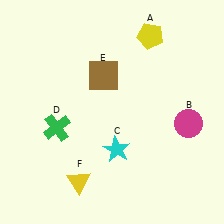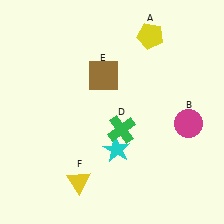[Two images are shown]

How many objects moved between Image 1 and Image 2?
1 object moved between the two images.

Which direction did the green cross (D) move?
The green cross (D) moved right.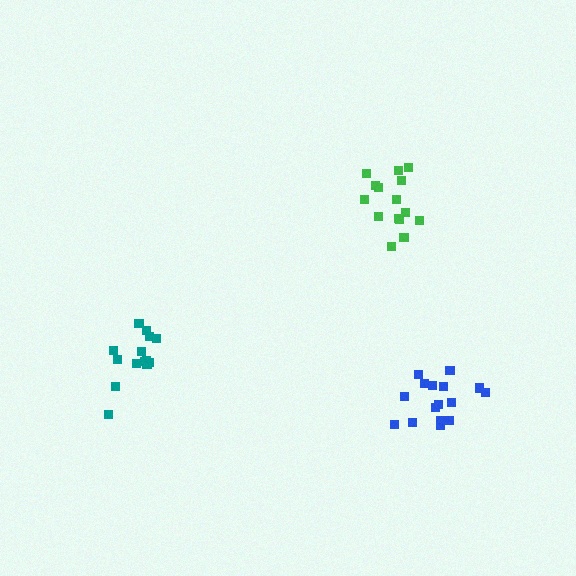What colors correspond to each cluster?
The clusters are colored: green, teal, blue.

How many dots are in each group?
Group 1: 16 dots, Group 2: 14 dots, Group 3: 16 dots (46 total).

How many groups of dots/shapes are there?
There are 3 groups.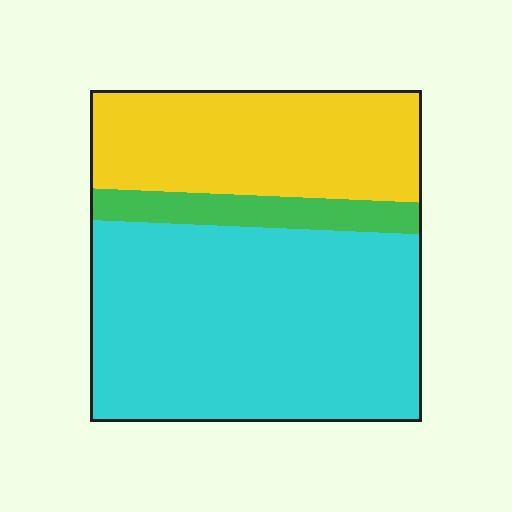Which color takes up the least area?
Green, at roughly 10%.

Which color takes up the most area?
Cyan, at roughly 60%.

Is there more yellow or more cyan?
Cyan.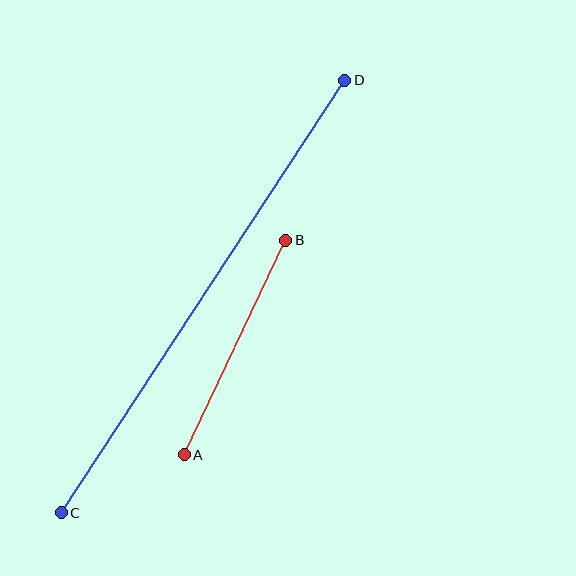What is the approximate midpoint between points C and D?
The midpoint is at approximately (203, 296) pixels.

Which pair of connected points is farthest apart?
Points C and D are farthest apart.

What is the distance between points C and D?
The distance is approximately 517 pixels.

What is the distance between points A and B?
The distance is approximately 237 pixels.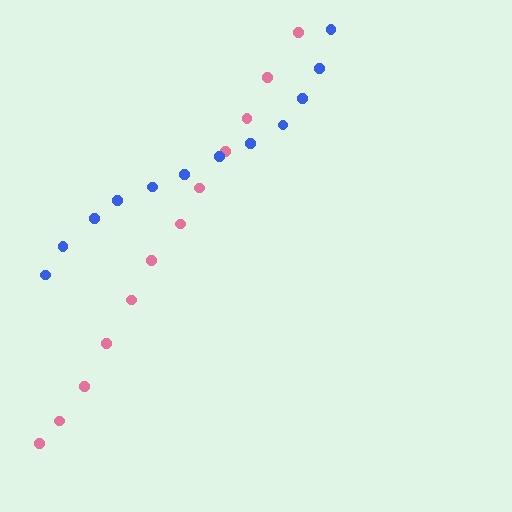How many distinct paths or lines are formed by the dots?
There are 2 distinct paths.